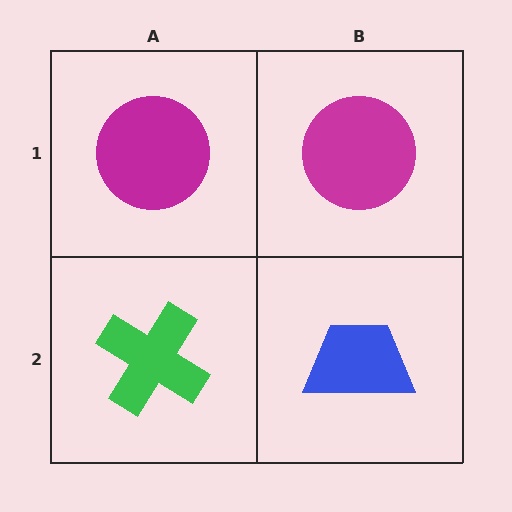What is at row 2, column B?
A blue trapezoid.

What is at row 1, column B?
A magenta circle.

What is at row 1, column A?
A magenta circle.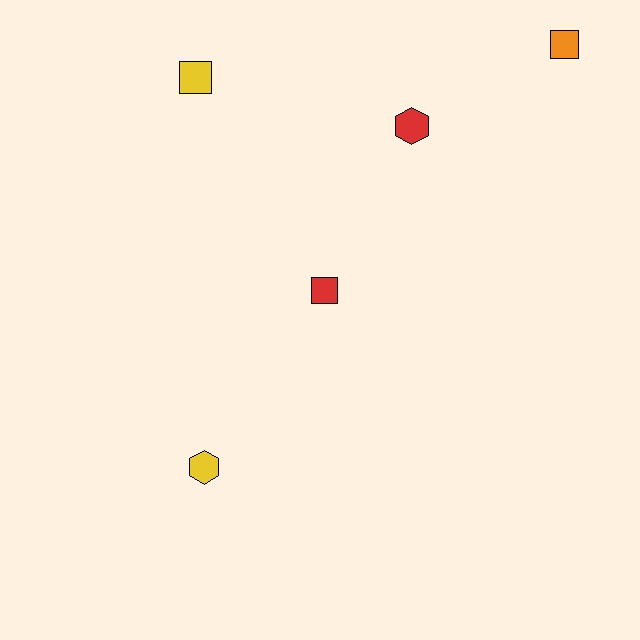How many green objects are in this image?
There are no green objects.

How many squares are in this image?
There are 3 squares.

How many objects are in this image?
There are 5 objects.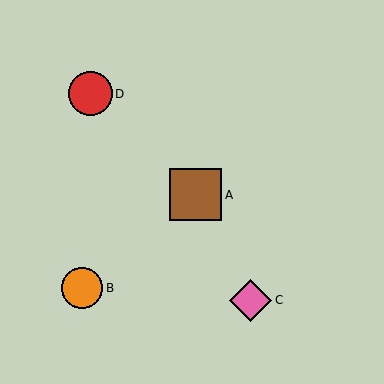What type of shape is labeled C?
Shape C is a pink diamond.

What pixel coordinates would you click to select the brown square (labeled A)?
Click at (196, 195) to select the brown square A.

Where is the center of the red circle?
The center of the red circle is at (90, 94).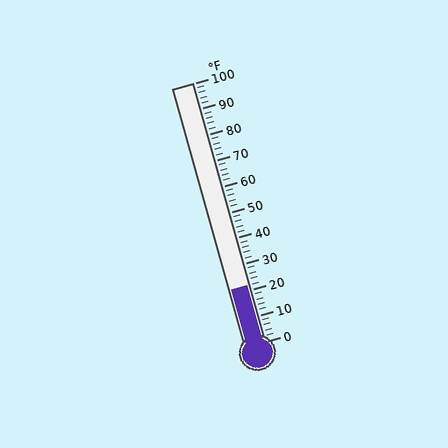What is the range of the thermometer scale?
The thermometer scale ranges from 0°F to 100°F.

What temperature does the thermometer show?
The thermometer shows approximately 22°F.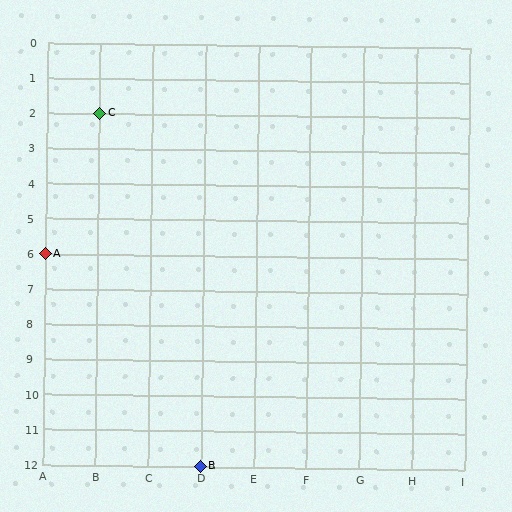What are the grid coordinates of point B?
Point B is at grid coordinates (D, 12).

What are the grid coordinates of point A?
Point A is at grid coordinates (A, 6).